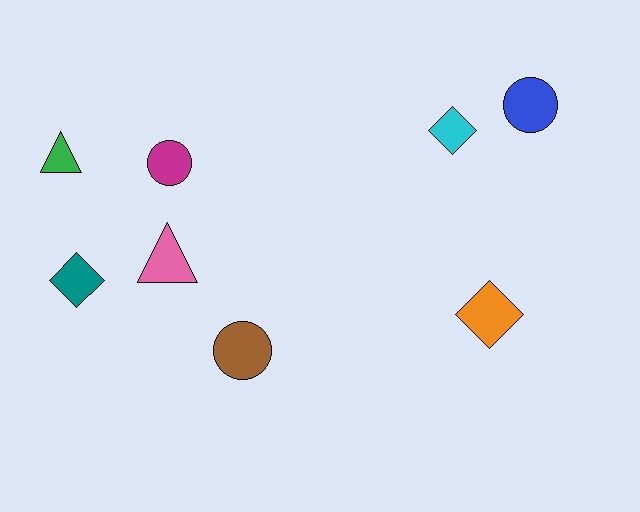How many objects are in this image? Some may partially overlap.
There are 8 objects.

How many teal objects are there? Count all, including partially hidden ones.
There is 1 teal object.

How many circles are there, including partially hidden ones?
There are 3 circles.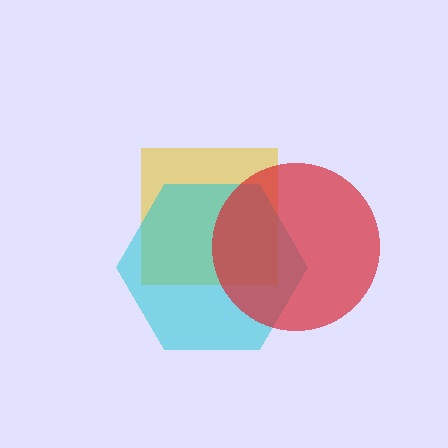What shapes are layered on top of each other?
The layered shapes are: a yellow square, a cyan hexagon, a red circle.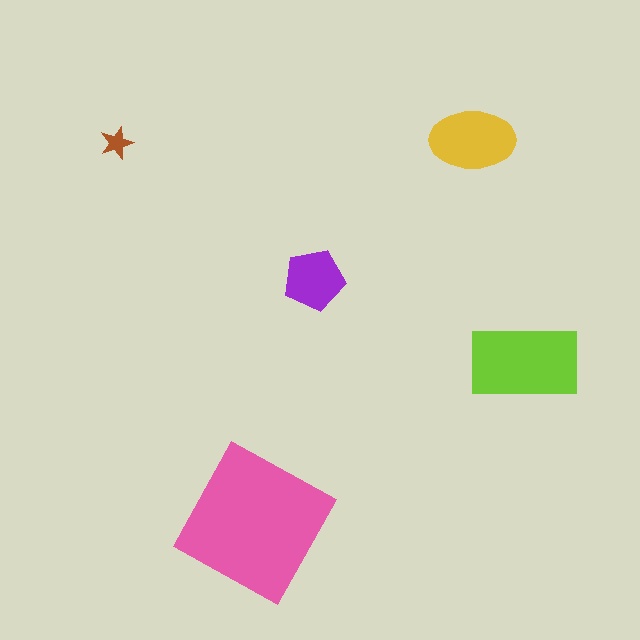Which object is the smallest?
The brown star.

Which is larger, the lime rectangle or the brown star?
The lime rectangle.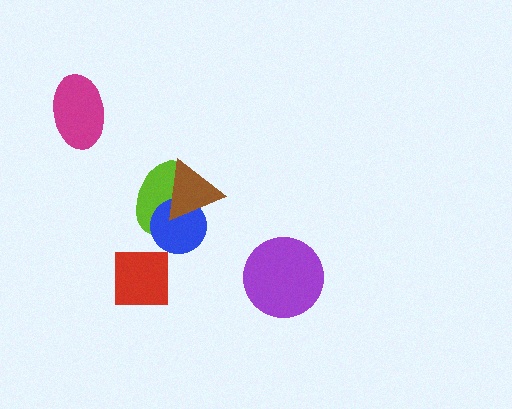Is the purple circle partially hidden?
No, no other shape covers it.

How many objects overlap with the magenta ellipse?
0 objects overlap with the magenta ellipse.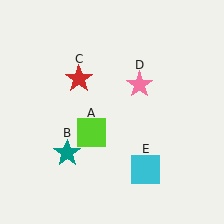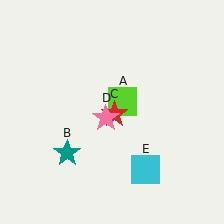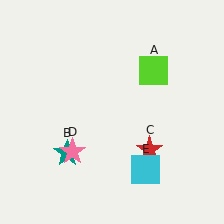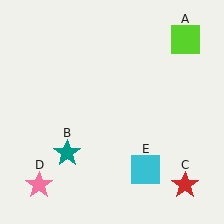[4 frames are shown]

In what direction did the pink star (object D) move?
The pink star (object D) moved down and to the left.